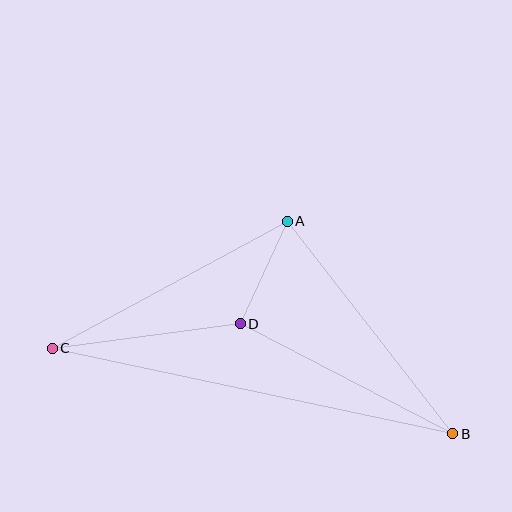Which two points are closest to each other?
Points A and D are closest to each other.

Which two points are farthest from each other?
Points B and C are farthest from each other.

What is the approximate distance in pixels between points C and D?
The distance between C and D is approximately 190 pixels.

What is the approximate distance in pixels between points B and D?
The distance between B and D is approximately 239 pixels.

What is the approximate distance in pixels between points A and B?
The distance between A and B is approximately 269 pixels.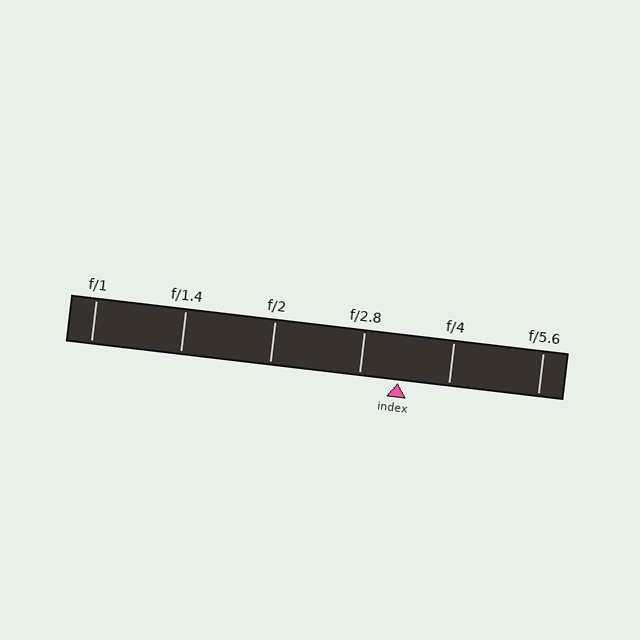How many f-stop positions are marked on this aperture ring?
There are 6 f-stop positions marked.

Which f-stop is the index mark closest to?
The index mark is closest to f/2.8.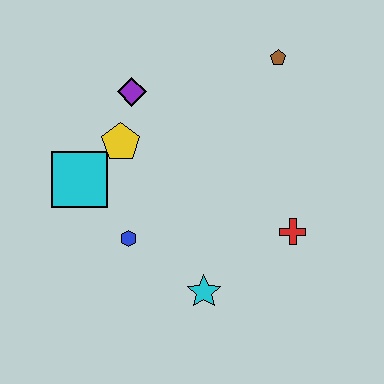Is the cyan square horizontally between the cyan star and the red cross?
No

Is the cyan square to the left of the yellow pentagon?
Yes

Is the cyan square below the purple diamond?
Yes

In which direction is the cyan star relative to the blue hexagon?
The cyan star is to the right of the blue hexagon.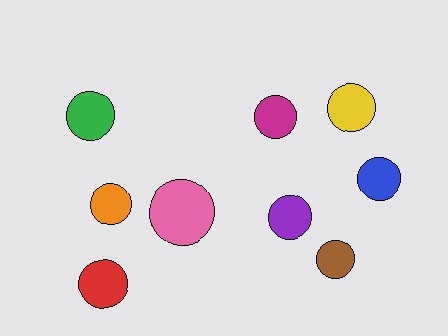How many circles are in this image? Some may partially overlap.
There are 9 circles.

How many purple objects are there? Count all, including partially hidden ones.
There is 1 purple object.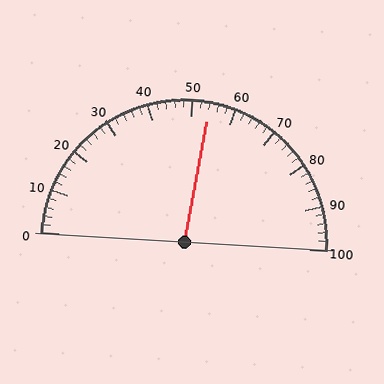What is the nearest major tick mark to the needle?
The nearest major tick mark is 50.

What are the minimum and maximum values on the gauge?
The gauge ranges from 0 to 100.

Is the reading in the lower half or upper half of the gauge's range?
The reading is in the upper half of the range (0 to 100).